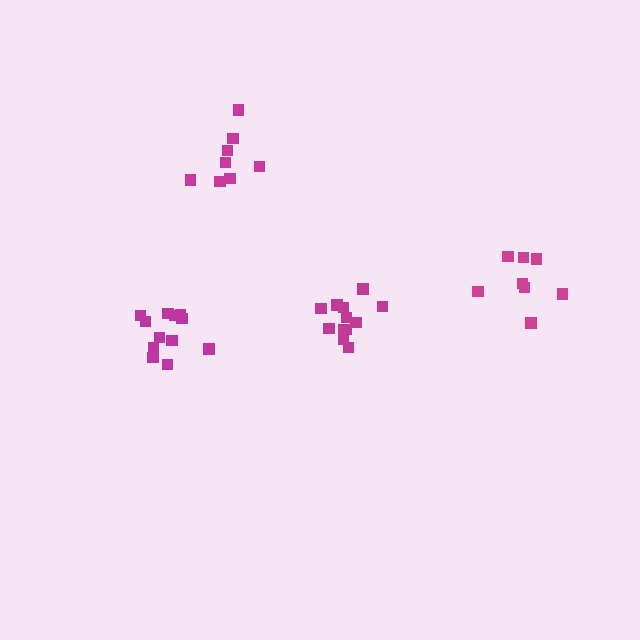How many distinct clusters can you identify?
There are 4 distinct clusters.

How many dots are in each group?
Group 1: 12 dots, Group 2: 8 dots, Group 3: 12 dots, Group 4: 8 dots (40 total).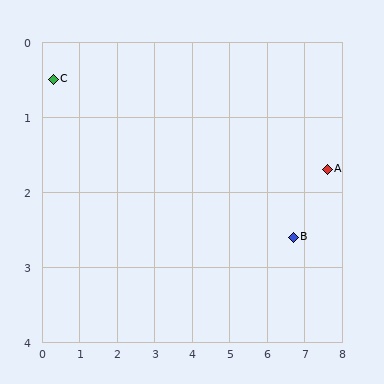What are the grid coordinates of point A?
Point A is at approximately (7.6, 1.7).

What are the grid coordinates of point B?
Point B is at approximately (6.7, 2.6).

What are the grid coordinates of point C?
Point C is at approximately (0.3, 0.5).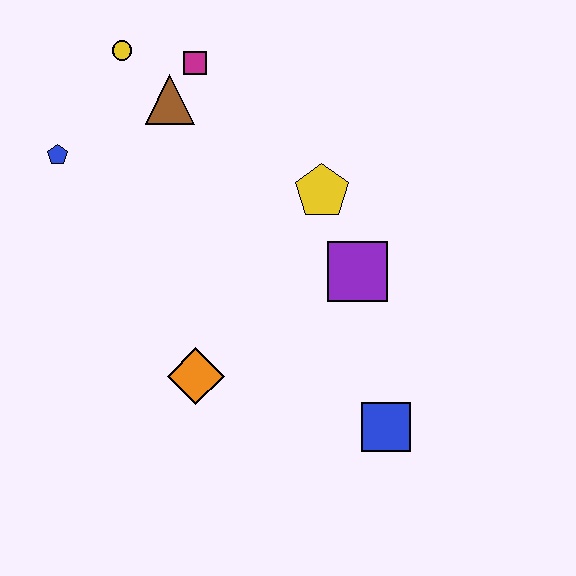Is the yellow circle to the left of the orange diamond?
Yes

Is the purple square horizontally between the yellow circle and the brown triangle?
No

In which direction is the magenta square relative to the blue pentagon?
The magenta square is to the right of the blue pentagon.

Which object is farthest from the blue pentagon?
The blue square is farthest from the blue pentagon.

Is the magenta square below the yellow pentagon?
No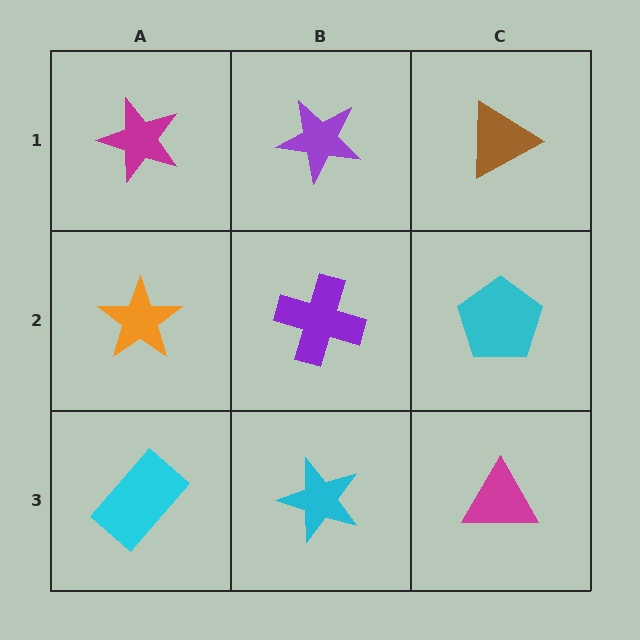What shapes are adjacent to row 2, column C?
A brown triangle (row 1, column C), a magenta triangle (row 3, column C), a purple cross (row 2, column B).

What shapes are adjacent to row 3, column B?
A purple cross (row 2, column B), a cyan rectangle (row 3, column A), a magenta triangle (row 3, column C).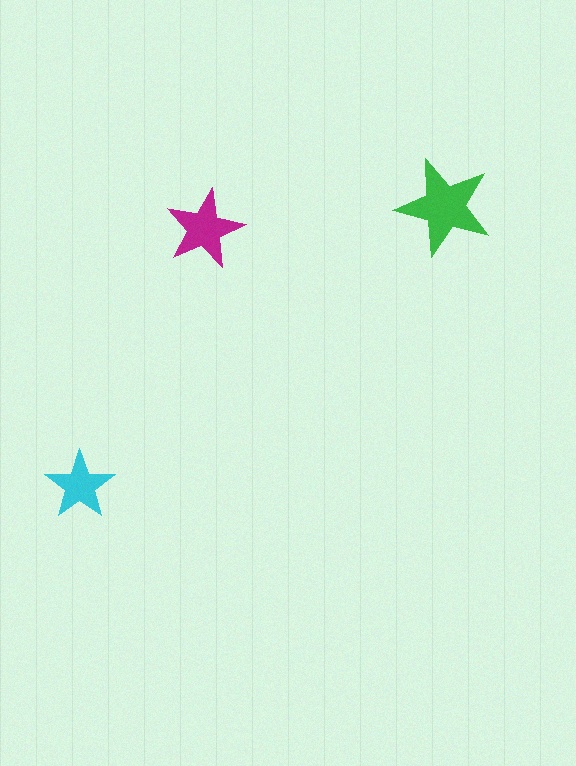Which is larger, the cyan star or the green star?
The green one.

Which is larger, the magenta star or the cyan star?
The magenta one.